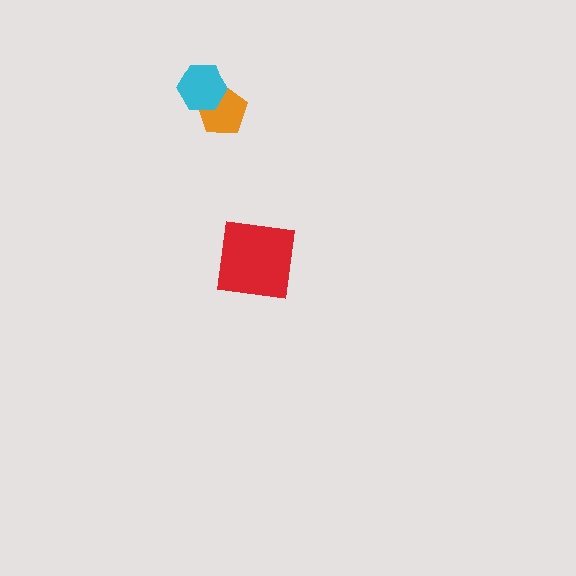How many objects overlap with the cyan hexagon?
1 object overlaps with the cyan hexagon.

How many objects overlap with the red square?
0 objects overlap with the red square.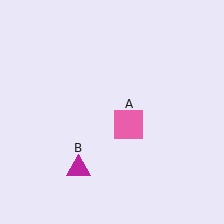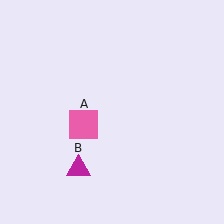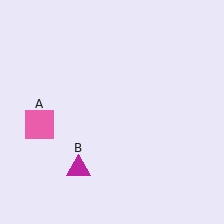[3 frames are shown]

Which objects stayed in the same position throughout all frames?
Magenta triangle (object B) remained stationary.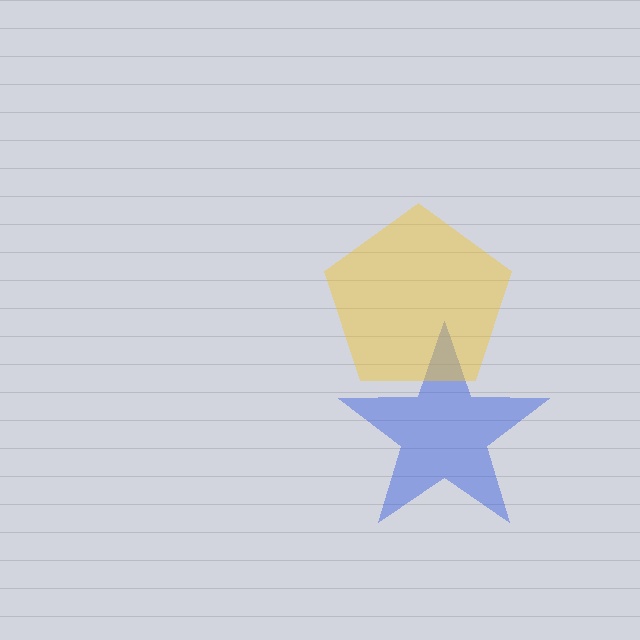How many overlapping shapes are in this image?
There are 2 overlapping shapes in the image.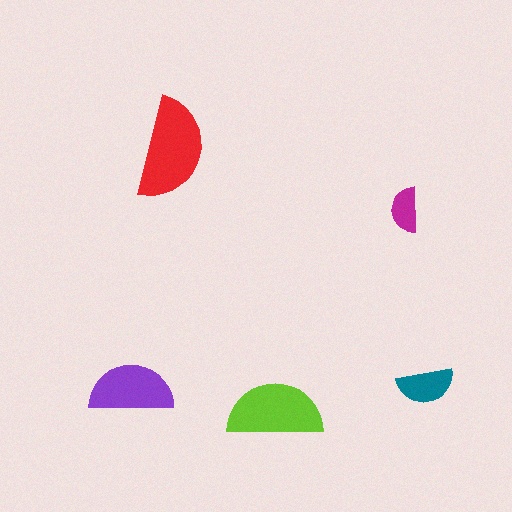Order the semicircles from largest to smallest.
the red one, the lime one, the purple one, the teal one, the magenta one.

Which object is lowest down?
The lime semicircle is bottommost.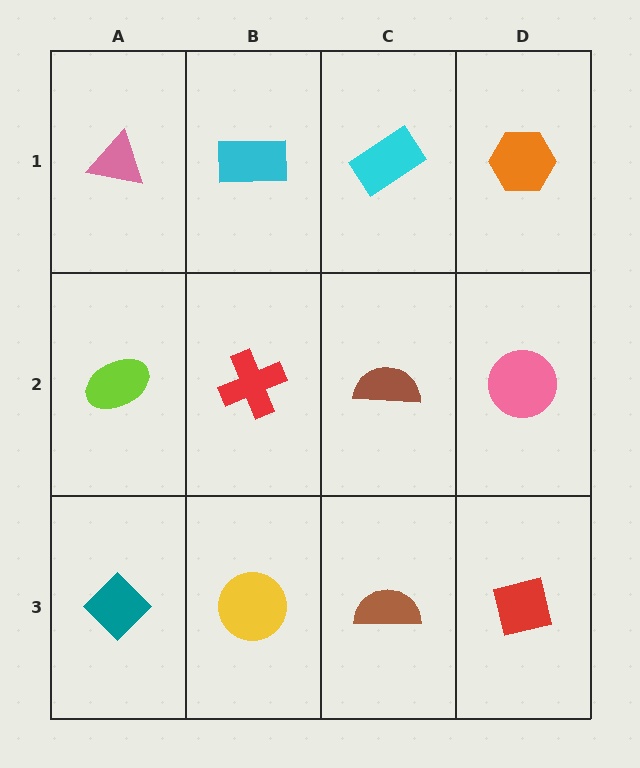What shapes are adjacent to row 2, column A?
A pink triangle (row 1, column A), a teal diamond (row 3, column A), a red cross (row 2, column B).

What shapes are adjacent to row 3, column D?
A pink circle (row 2, column D), a brown semicircle (row 3, column C).